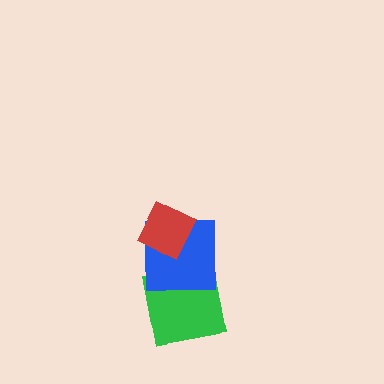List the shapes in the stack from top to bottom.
From top to bottom: the red diamond, the blue square, the green square.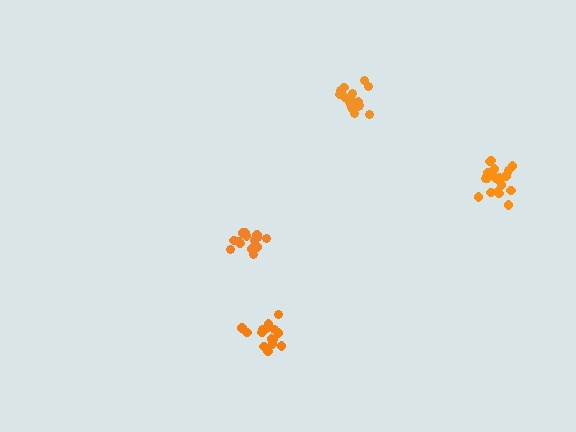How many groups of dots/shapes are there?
There are 4 groups.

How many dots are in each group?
Group 1: 14 dots, Group 2: 16 dots, Group 3: 18 dots, Group 4: 20 dots (68 total).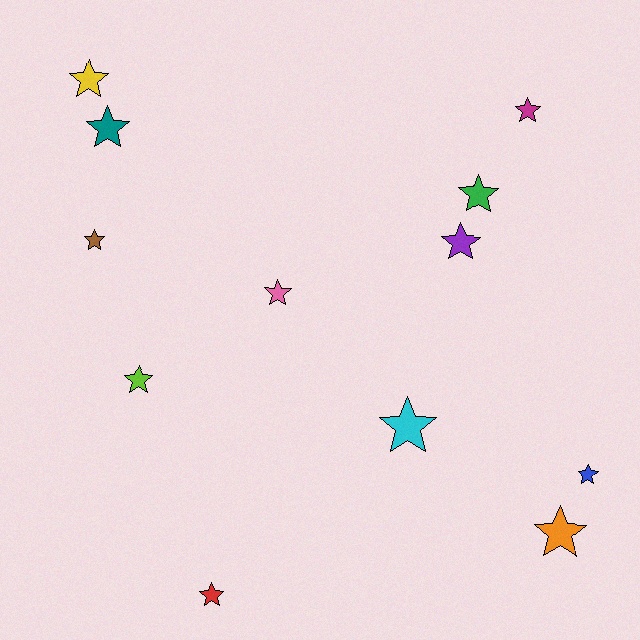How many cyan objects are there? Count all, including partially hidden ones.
There is 1 cyan object.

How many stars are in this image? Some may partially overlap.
There are 12 stars.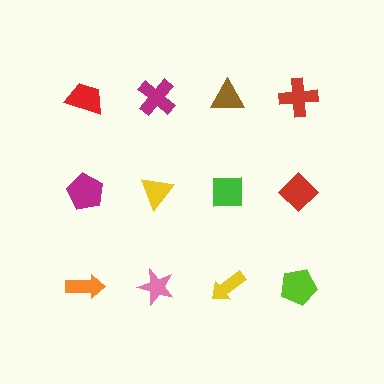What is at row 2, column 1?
A magenta pentagon.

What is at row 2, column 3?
A green square.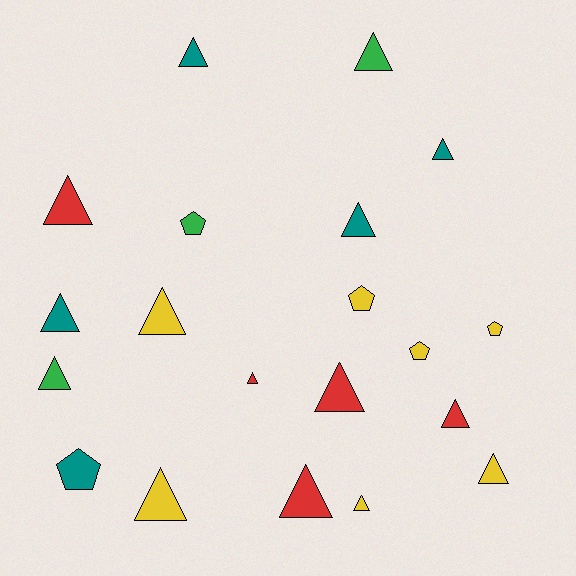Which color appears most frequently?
Yellow, with 7 objects.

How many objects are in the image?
There are 20 objects.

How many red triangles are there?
There are 5 red triangles.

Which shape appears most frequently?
Triangle, with 15 objects.